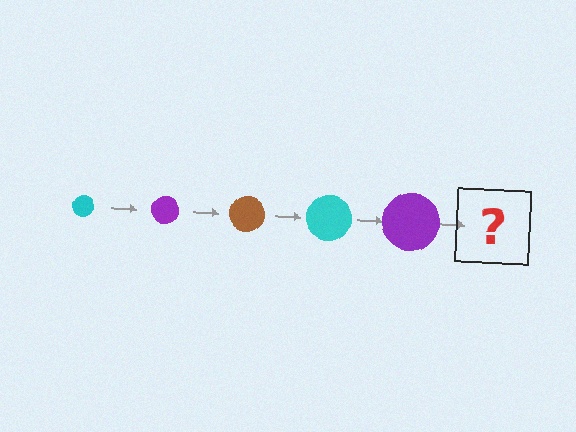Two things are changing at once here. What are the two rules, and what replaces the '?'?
The two rules are that the circle grows larger each step and the color cycles through cyan, purple, and brown. The '?' should be a brown circle, larger than the previous one.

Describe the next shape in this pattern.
It should be a brown circle, larger than the previous one.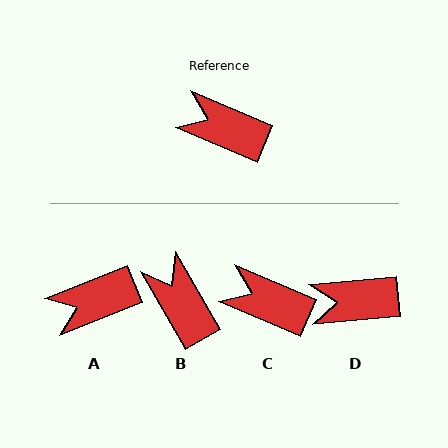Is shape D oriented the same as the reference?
No, it is off by about 29 degrees.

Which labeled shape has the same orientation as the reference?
C.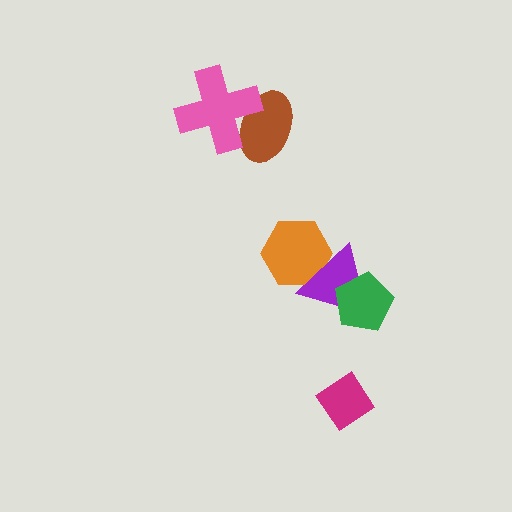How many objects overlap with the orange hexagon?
1 object overlaps with the orange hexagon.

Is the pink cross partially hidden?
No, no other shape covers it.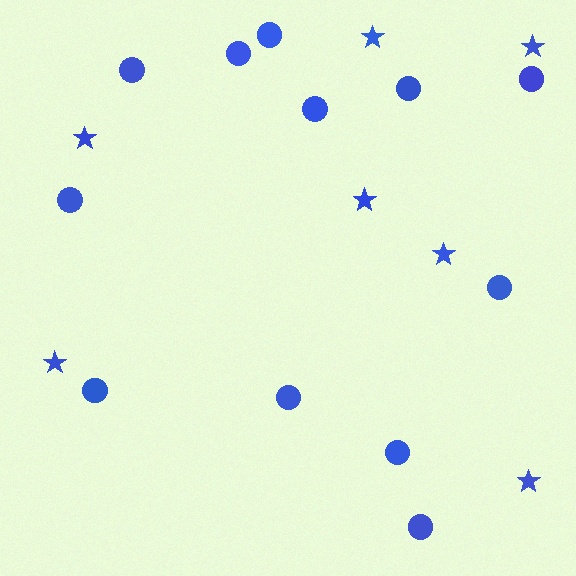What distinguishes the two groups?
There are 2 groups: one group of circles (12) and one group of stars (7).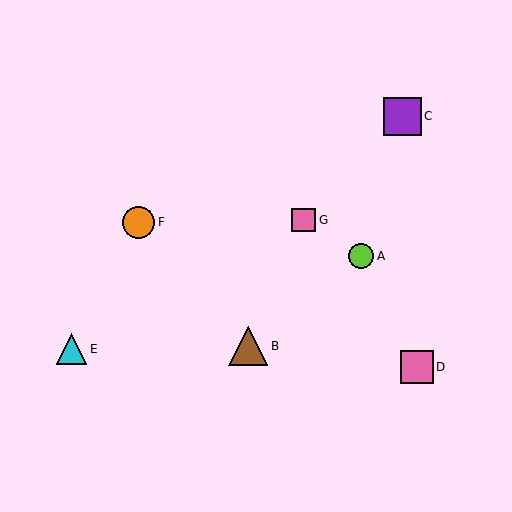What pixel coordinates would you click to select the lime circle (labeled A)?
Click at (361, 256) to select the lime circle A.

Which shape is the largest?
The brown triangle (labeled B) is the largest.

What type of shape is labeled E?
Shape E is a cyan triangle.